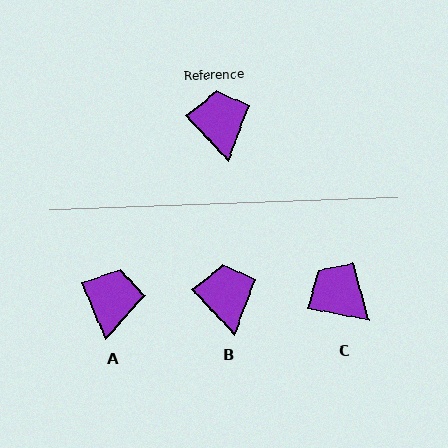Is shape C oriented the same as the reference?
No, it is off by about 36 degrees.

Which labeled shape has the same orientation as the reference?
B.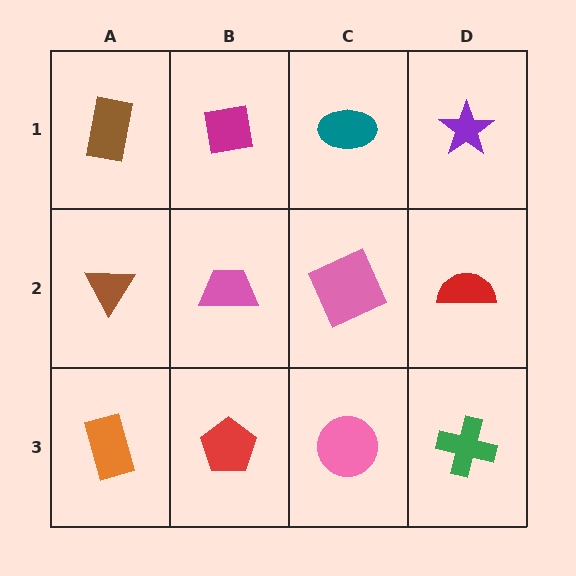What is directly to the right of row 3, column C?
A green cross.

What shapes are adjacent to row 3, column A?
A brown triangle (row 2, column A), a red pentagon (row 3, column B).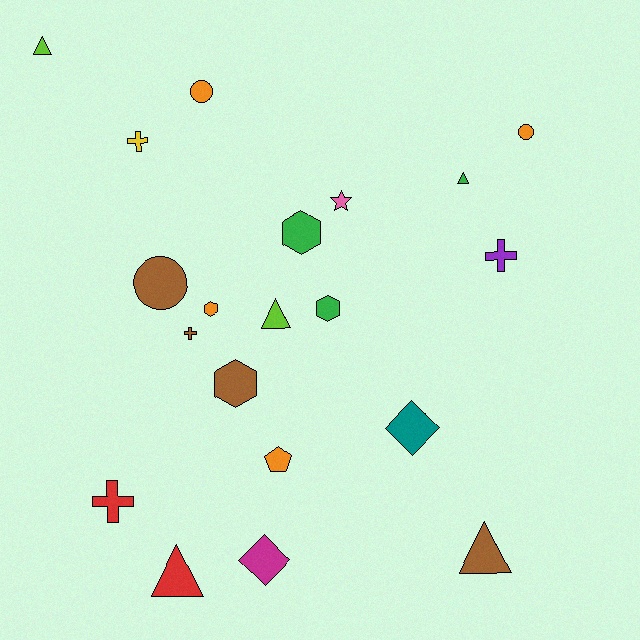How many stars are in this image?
There is 1 star.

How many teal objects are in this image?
There is 1 teal object.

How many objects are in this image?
There are 20 objects.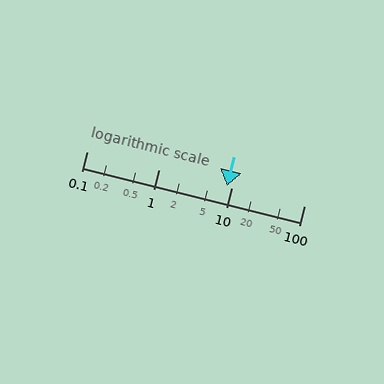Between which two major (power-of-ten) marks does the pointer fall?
The pointer is between 1 and 10.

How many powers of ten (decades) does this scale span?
The scale spans 3 decades, from 0.1 to 100.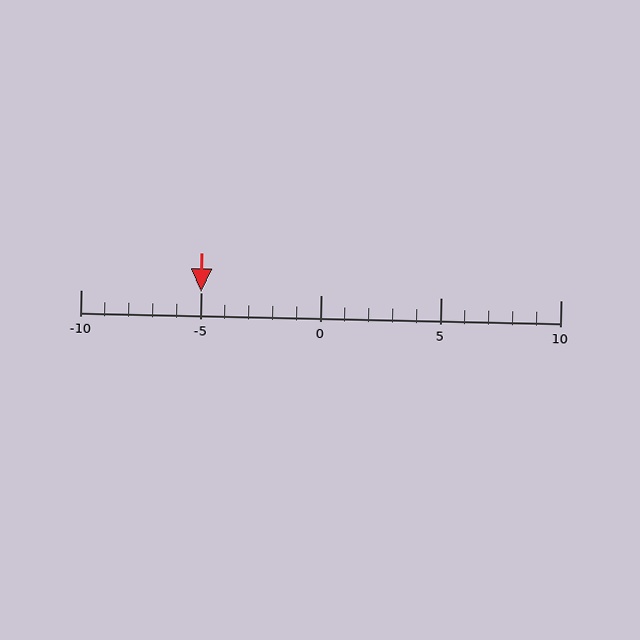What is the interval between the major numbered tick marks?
The major tick marks are spaced 5 units apart.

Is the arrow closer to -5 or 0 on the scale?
The arrow is closer to -5.